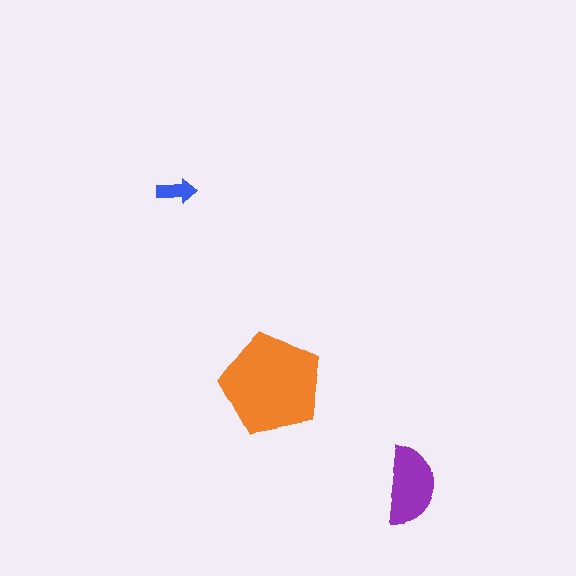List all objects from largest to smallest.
The orange pentagon, the purple semicircle, the blue arrow.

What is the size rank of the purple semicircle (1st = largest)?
2nd.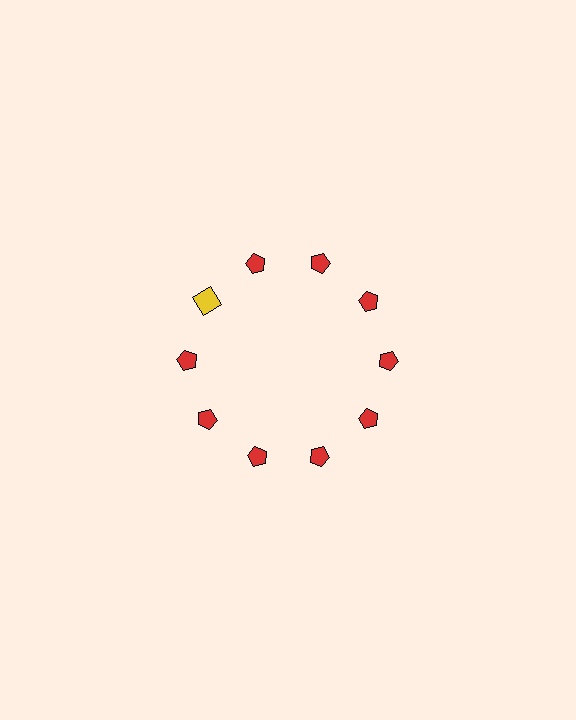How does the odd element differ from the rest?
It differs in both color (yellow instead of red) and shape (square instead of pentagon).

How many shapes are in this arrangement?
There are 10 shapes arranged in a ring pattern.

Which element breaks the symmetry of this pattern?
The yellow square at roughly the 10 o'clock position breaks the symmetry. All other shapes are red pentagons.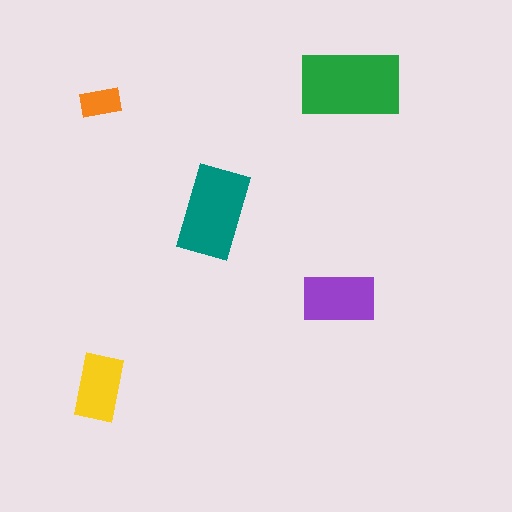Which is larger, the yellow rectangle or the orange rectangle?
The yellow one.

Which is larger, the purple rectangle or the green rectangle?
The green one.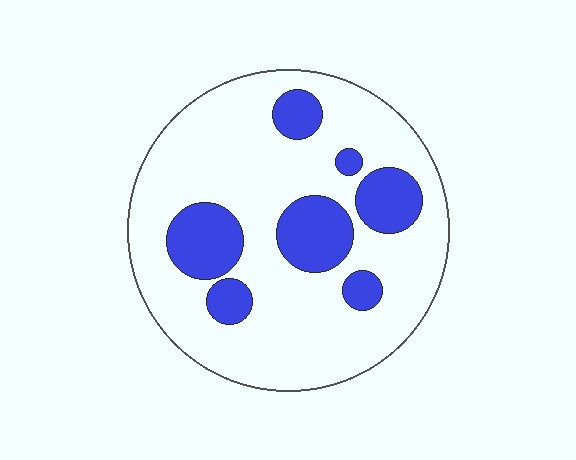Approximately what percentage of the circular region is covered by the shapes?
Approximately 25%.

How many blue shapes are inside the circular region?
7.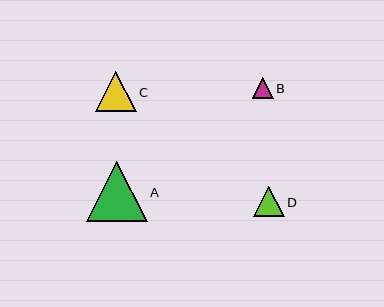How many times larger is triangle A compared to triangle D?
Triangle A is approximately 2.0 times the size of triangle D.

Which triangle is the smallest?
Triangle B is the smallest with a size of approximately 21 pixels.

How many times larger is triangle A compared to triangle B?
Triangle A is approximately 2.9 times the size of triangle B.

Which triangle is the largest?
Triangle A is the largest with a size of approximately 61 pixels.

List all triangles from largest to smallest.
From largest to smallest: A, C, D, B.